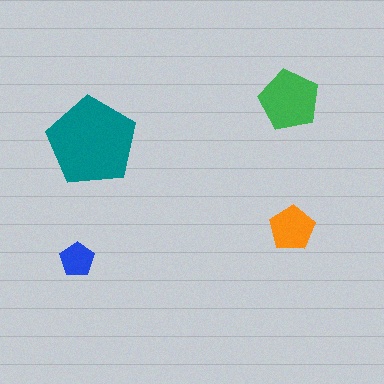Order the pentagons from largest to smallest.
the teal one, the green one, the orange one, the blue one.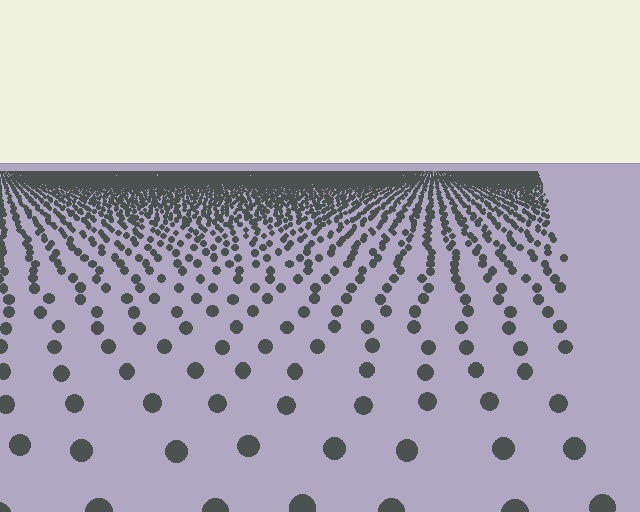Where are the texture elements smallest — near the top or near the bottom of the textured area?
Near the top.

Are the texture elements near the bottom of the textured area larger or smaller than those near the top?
Larger. Near the bottom, elements are closer to the viewer and appear at a bigger on-screen size.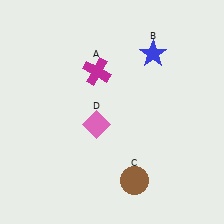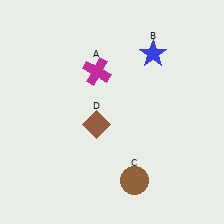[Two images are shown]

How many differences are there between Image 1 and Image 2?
There is 1 difference between the two images.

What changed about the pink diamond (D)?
In Image 1, D is pink. In Image 2, it changed to brown.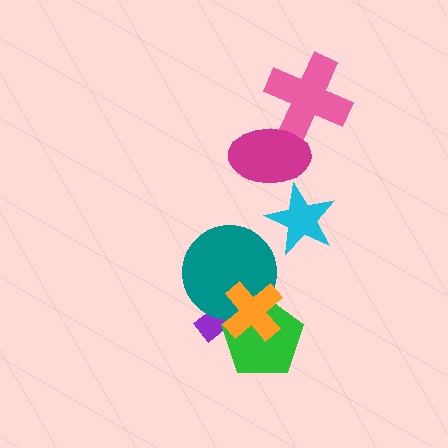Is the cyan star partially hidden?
No, no other shape covers it.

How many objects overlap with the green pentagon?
3 objects overlap with the green pentagon.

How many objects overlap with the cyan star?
1 object overlaps with the cyan star.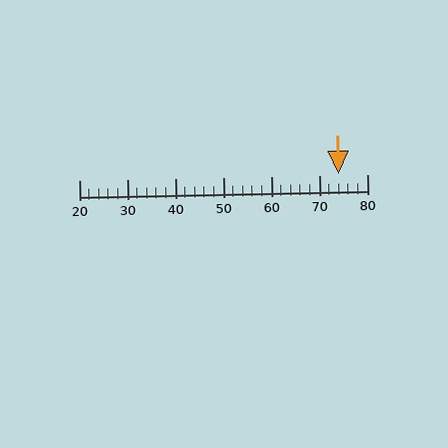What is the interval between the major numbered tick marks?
The major tick marks are spaced 10 units apart.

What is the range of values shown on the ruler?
The ruler shows values from 20 to 80.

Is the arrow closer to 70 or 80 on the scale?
The arrow is closer to 70.